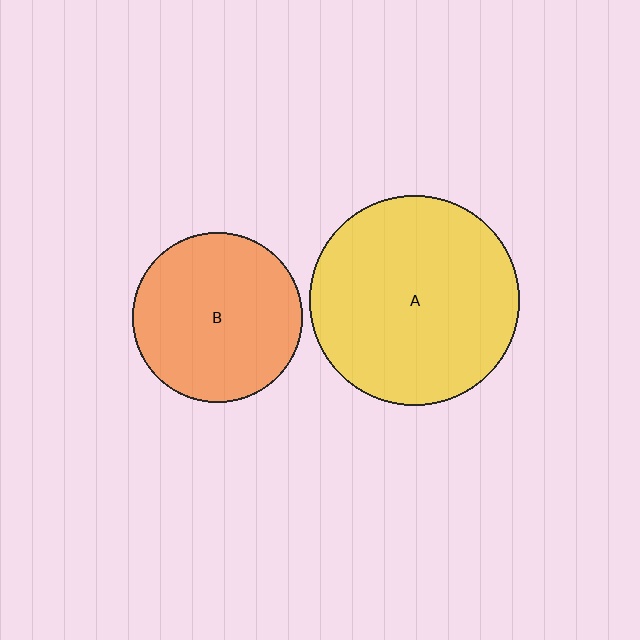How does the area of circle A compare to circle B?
Approximately 1.5 times.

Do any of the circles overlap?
No, none of the circles overlap.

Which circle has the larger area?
Circle A (yellow).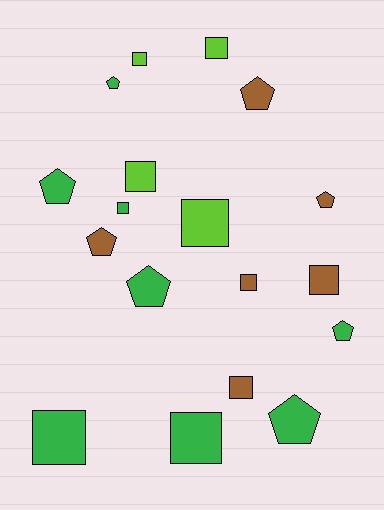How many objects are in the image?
There are 18 objects.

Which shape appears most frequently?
Square, with 10 objects.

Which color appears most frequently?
Green, with 8 objects.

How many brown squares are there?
There are 3 brown squares.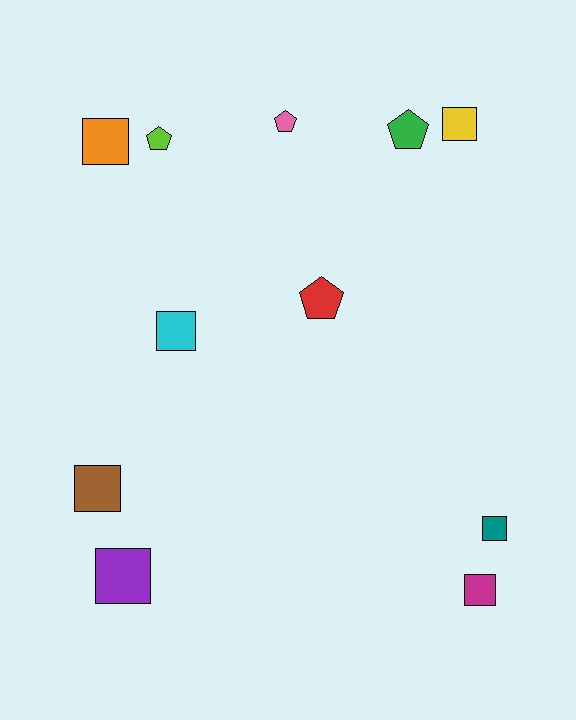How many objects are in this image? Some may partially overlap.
There are 11 objects.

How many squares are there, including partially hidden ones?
There are 7 squares.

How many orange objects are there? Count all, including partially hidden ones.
There is 1 orange object.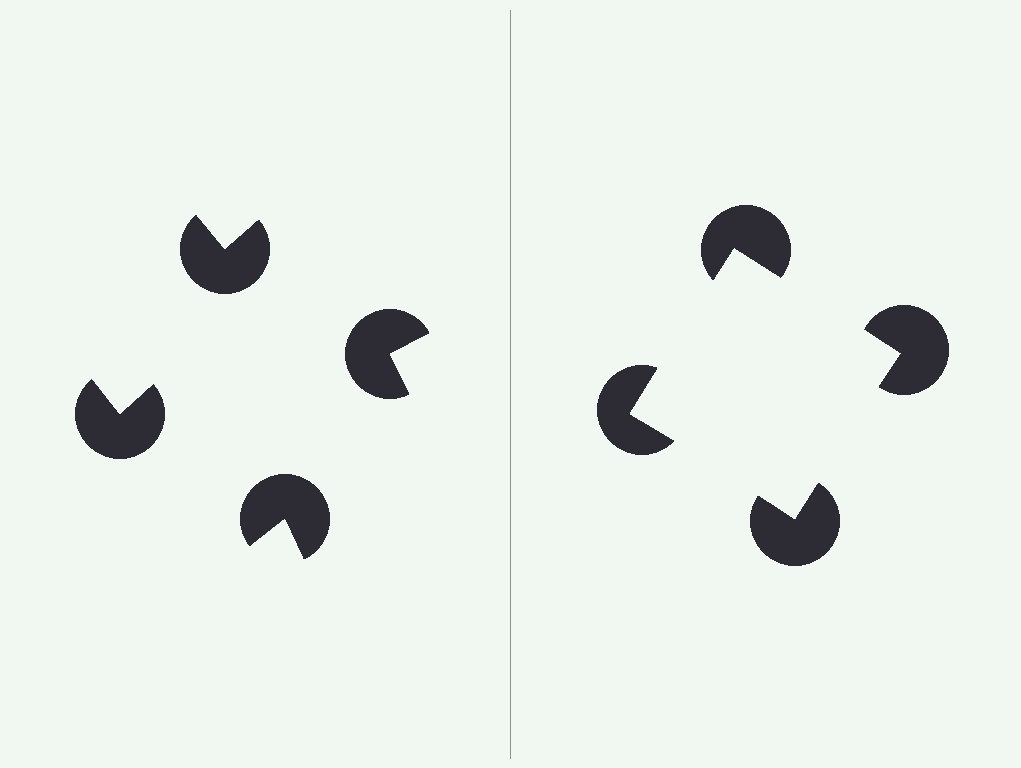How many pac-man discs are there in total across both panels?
8 — 4 on each side.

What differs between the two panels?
The pac-man discs are positioned identically on both sides; only the wedge orientations differ. On the right they align to a square; on the left they are misaligned.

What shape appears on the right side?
An illusory square.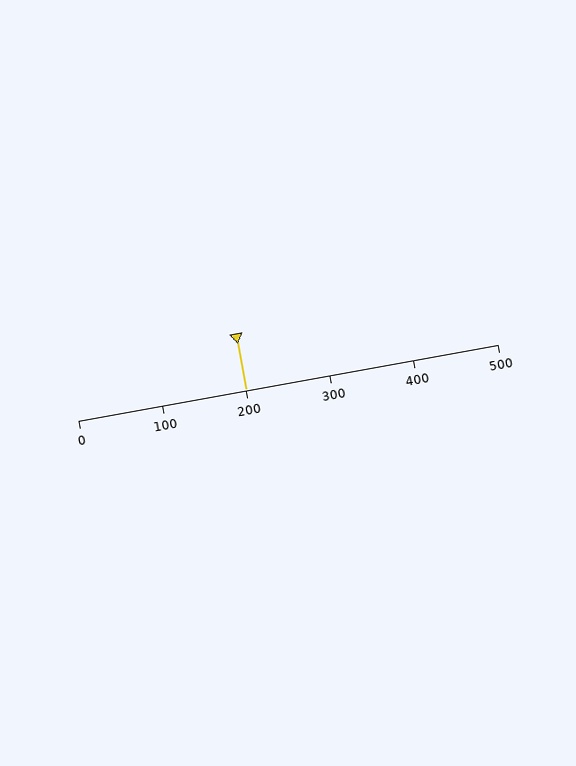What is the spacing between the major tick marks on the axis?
The major ticks are spaced 100 apart.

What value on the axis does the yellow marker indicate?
The marker indicates approximately 200.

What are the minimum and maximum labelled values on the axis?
The axis runs from 0 to 500.